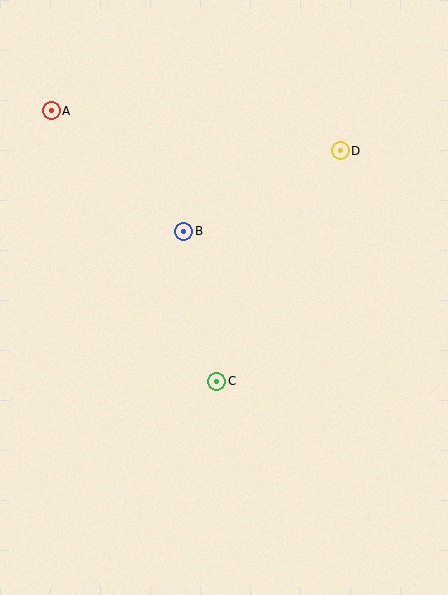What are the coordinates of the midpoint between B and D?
The midpoint between B and D is at (262, 191).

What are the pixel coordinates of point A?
Point A is at (51, 111).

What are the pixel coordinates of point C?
Point C is at (217, 381).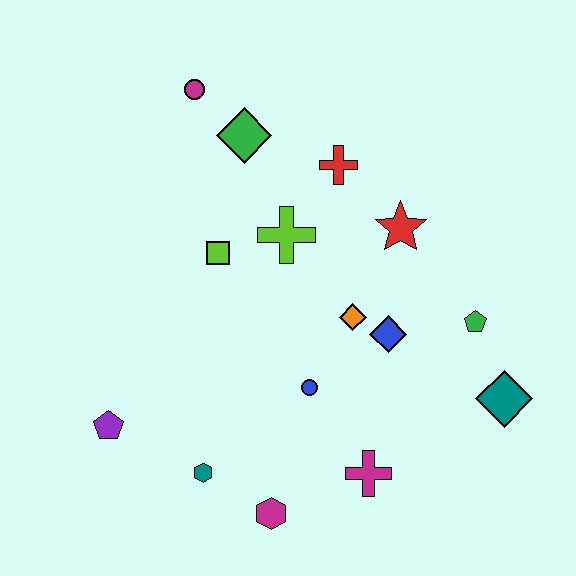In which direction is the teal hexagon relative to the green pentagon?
The teal hexagon is to the left of the green pentagon.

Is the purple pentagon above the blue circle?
No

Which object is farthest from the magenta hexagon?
The magenta circle is farthest from the magenta hexagon.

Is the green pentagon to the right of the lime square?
Yes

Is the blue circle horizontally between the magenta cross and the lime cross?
Yes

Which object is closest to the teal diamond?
The green pentagon is closest to the teal diamond.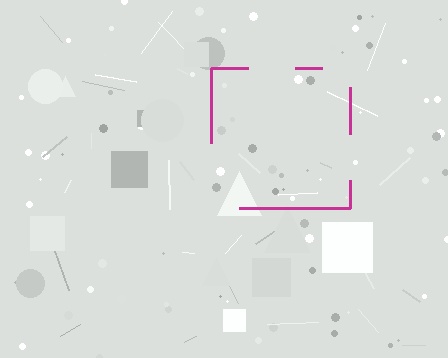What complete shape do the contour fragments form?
The contour fragments form a square.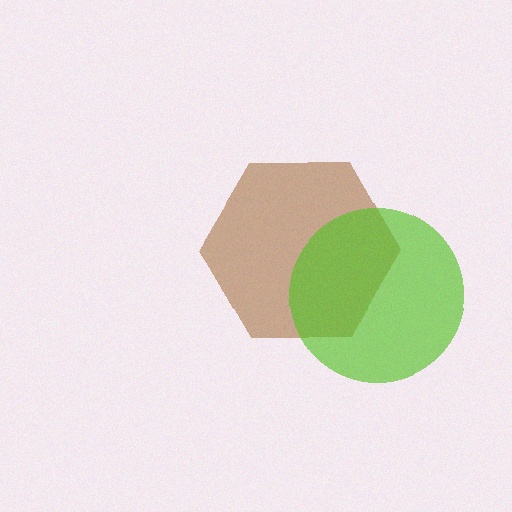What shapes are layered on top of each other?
The layered shapes are: a brown hexagon, a lime circle.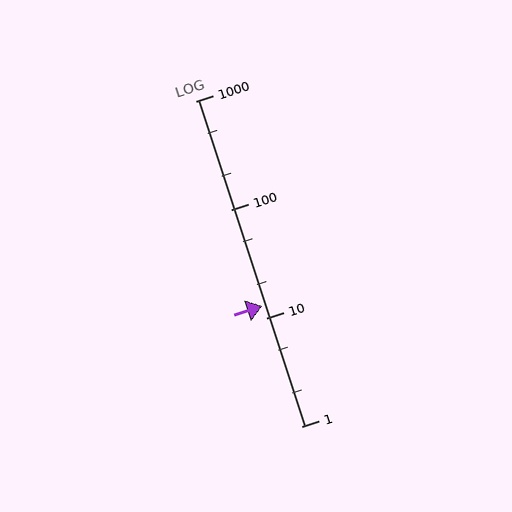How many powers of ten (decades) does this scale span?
The scale spans 3 decades, from 1 to 1000.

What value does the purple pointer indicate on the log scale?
The pointer indicates approximately 13.